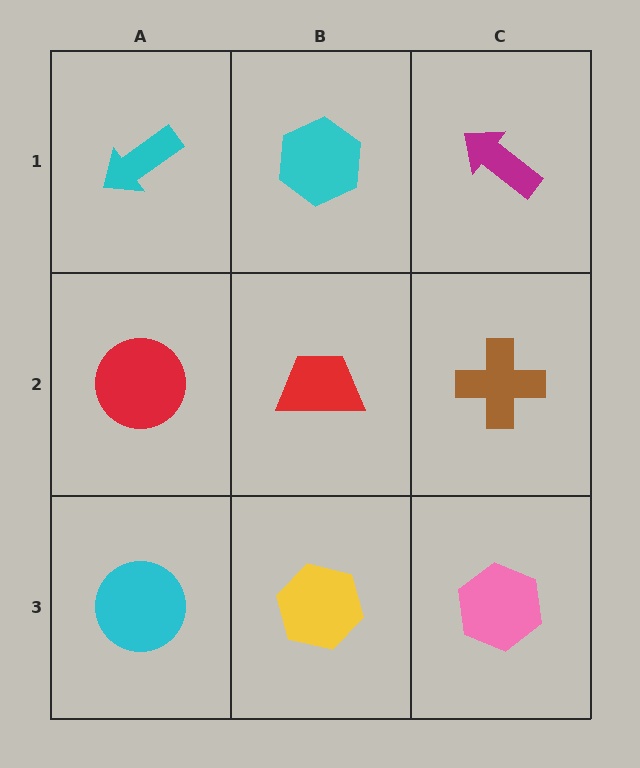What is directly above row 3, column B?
A red trapezoid.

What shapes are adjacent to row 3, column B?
A red trapezoid (row 2, column B), a cyan circle (row 3, column A), a pink hexagon (row 3, column C).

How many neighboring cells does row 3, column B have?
3.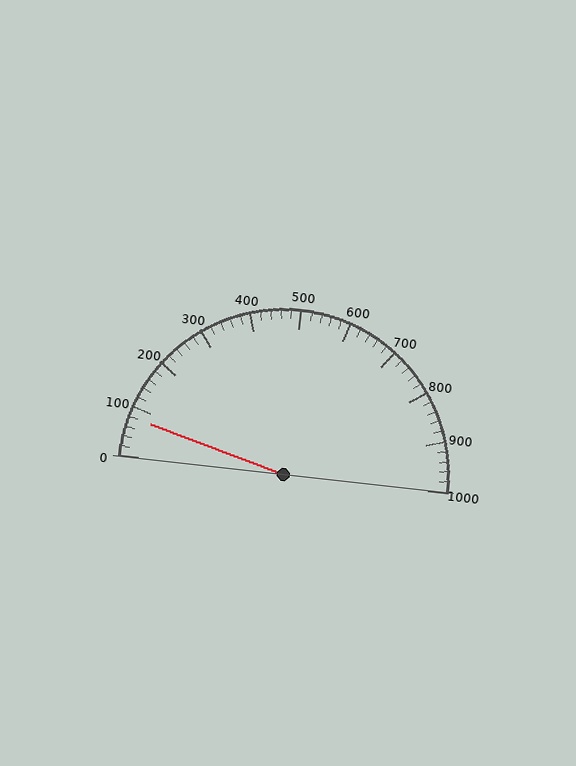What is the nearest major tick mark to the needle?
The nearest major tick mark is 100.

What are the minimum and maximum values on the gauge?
The gauge ranges from 0 to 1000.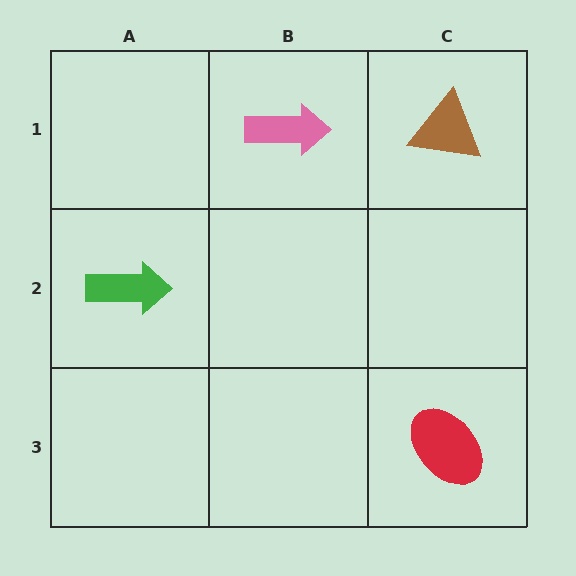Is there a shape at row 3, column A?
No, that cell is empty.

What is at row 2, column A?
A green arrow.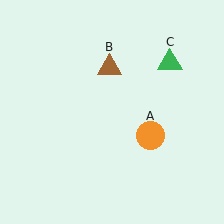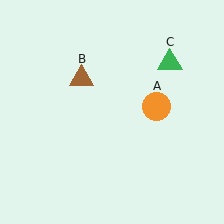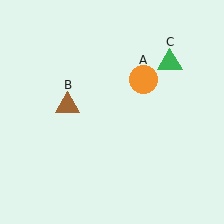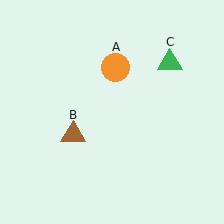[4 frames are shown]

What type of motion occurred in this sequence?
The orange circle (object A), brown triangle (object B) rotated counterclockwise around the center of the scene.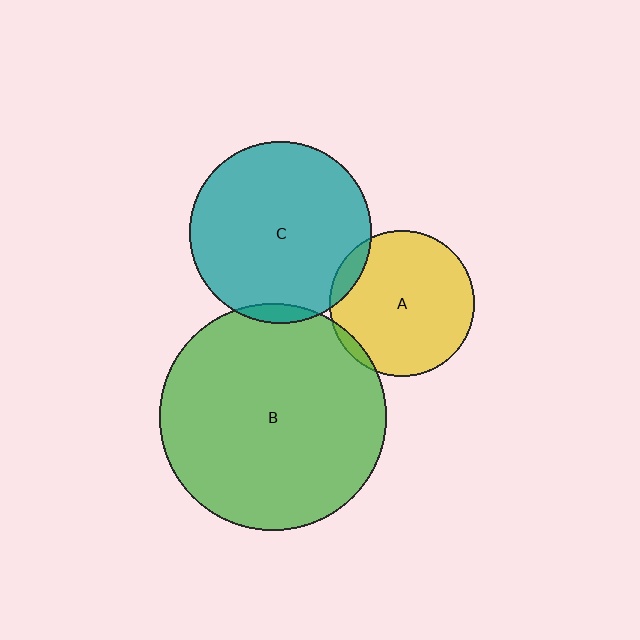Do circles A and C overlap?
Yes.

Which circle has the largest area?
Circle B (green).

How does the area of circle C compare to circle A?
Approximately 1.6 times.